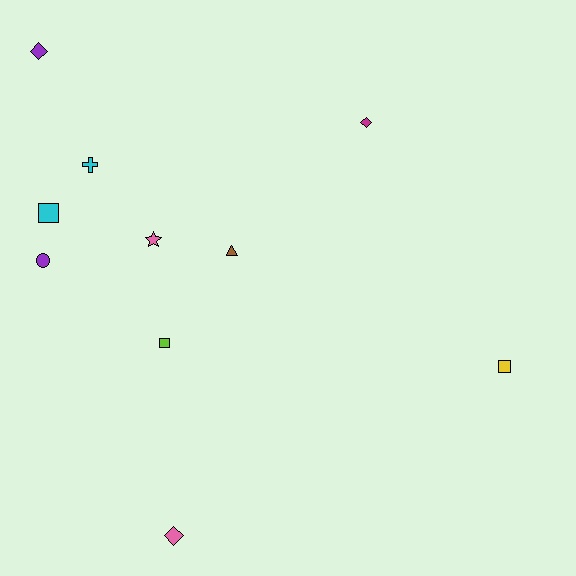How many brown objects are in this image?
There is 1 brown object.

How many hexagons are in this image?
There are no hexagons.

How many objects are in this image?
There are 10 objects.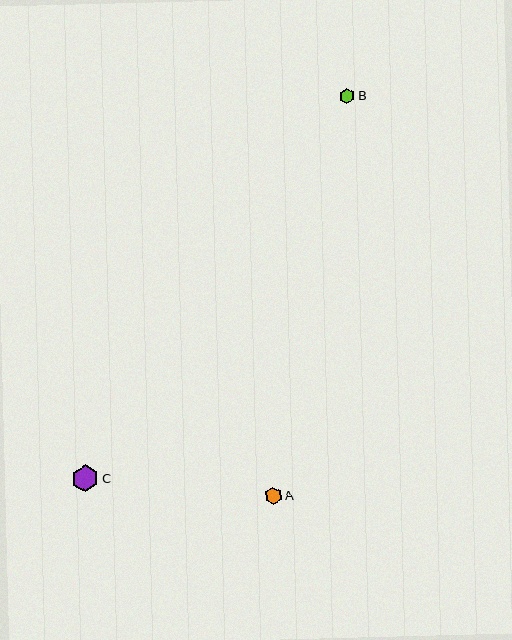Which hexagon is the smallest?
Hexagon B is the smallest with a size of approximately 16 pixels.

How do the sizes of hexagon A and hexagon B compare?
Hexagon A and hexagon B are approximately the same size.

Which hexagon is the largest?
Hexagon C is the largest with a size of approximately 26 pixels.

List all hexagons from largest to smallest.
From largest to smallest: C, A, B.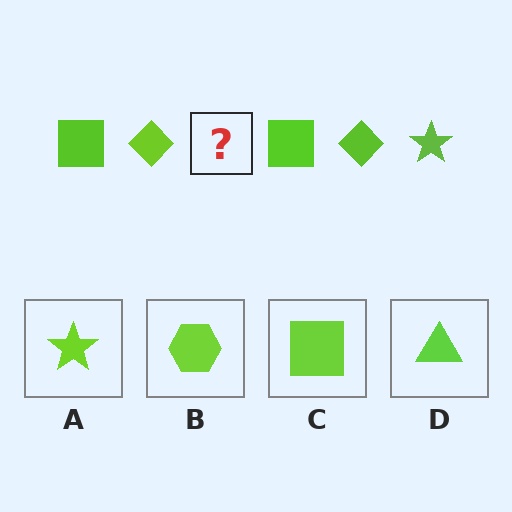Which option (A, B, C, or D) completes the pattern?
A.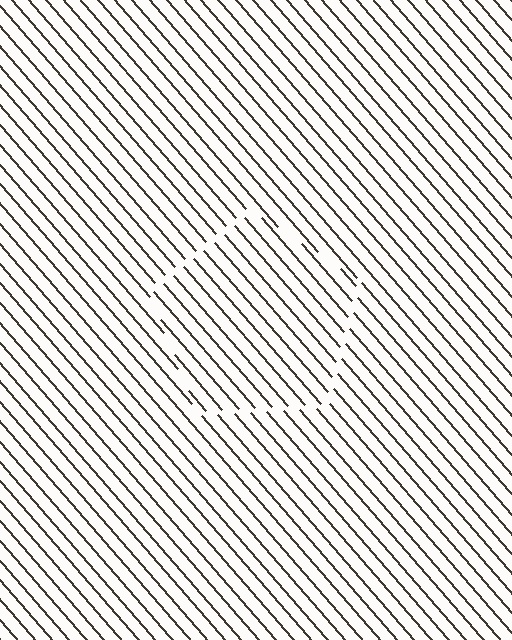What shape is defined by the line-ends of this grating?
An illusory pentagon. The interior of the shape contains the same grating, shifted by half a period — the contour is defined by the phase discontinuity where line-ends from the inner and outer gratings abut.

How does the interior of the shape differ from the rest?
The interior of the shape contains the same grating, shifted by half a period — the contour is defined by the phase discontinuity where line-ends from the inner and outer gratings abut.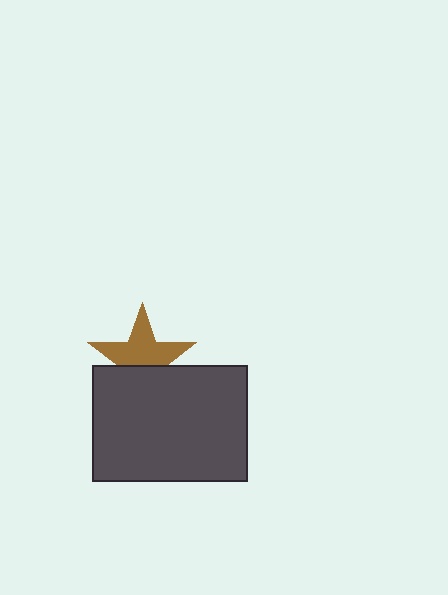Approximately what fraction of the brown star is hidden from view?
Roughly 38% of the brown star is hidden behind the dark gray rectangle.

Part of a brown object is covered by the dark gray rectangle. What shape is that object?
It is a star.